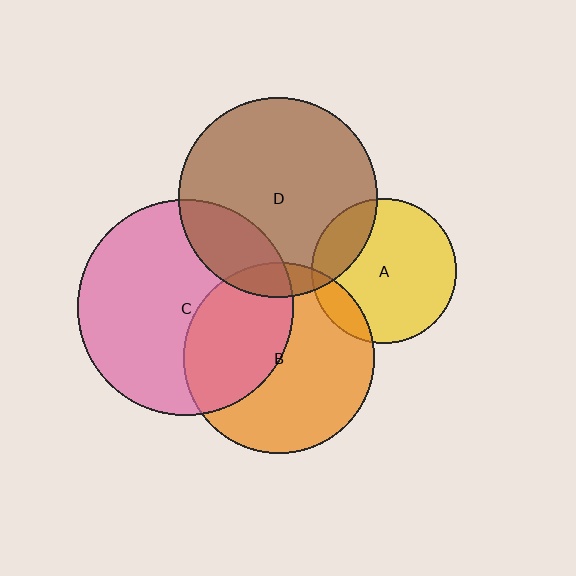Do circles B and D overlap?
Yes.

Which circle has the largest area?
Circle C (pink).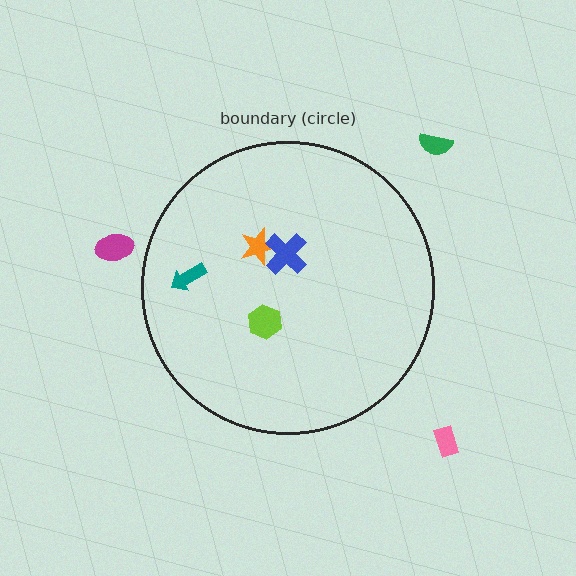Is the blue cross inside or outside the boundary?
Inside.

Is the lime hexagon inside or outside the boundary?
Inside.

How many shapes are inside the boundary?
4 inside, 3 outside.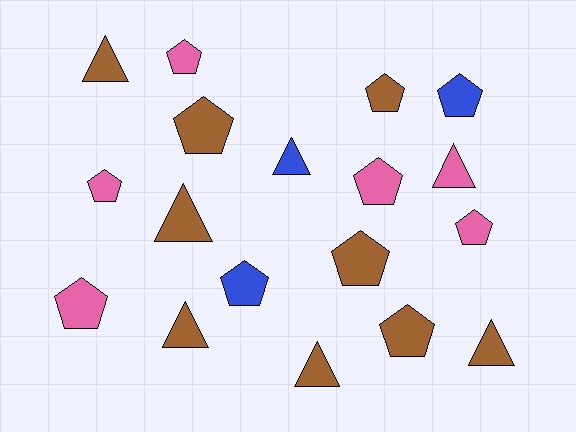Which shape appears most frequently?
Pentagon, with 11 objects.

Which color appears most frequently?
Brown, with 9 objects.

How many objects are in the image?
There are 18 objects.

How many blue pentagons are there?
There are 2 blue pentagons.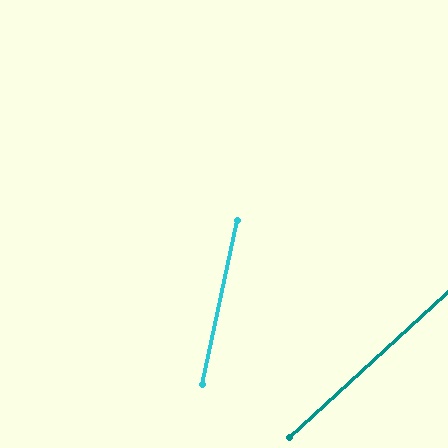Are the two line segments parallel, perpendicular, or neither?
Neither parallel nor perpendicular — they differ by about 35°.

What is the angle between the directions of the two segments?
Approximately 35 degrees.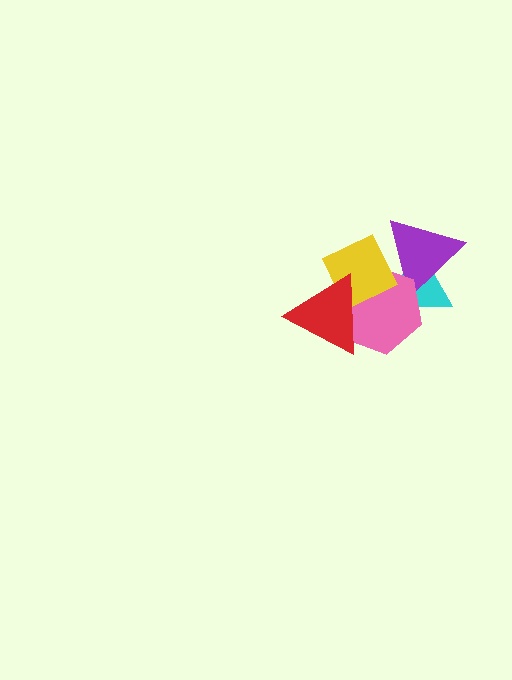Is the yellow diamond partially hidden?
Yes, it is partially covered by another shape.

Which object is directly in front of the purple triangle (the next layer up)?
The pink hexagon is directly in front of the purple triangle.